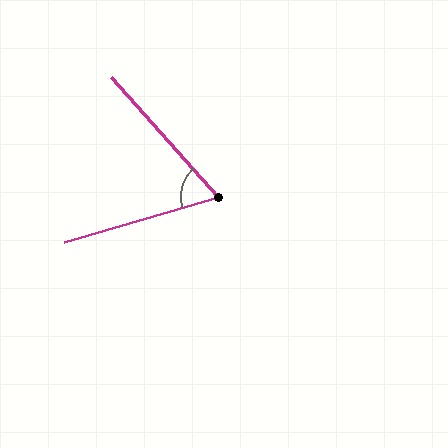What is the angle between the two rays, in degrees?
Approximately 65 degrees.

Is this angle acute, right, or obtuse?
It is acute.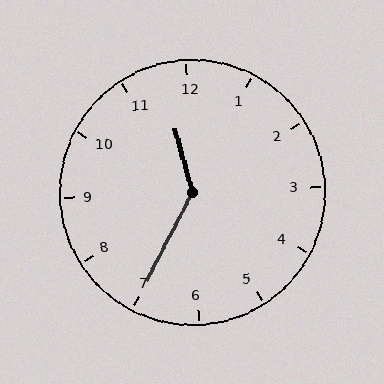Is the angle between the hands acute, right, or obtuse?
It is obtuse.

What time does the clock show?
11:35.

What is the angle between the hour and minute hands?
Approximately 138 degrees.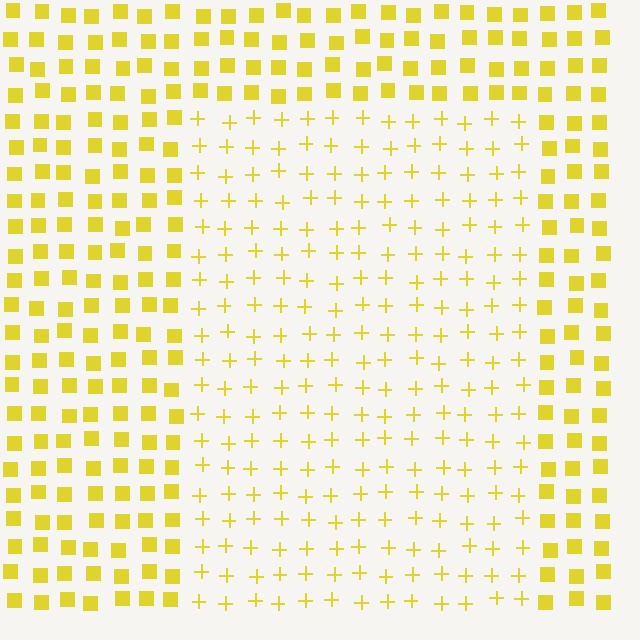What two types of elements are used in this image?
The image uses plus signs inside the rectangle region and squares outside it.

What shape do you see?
I see a rectangle.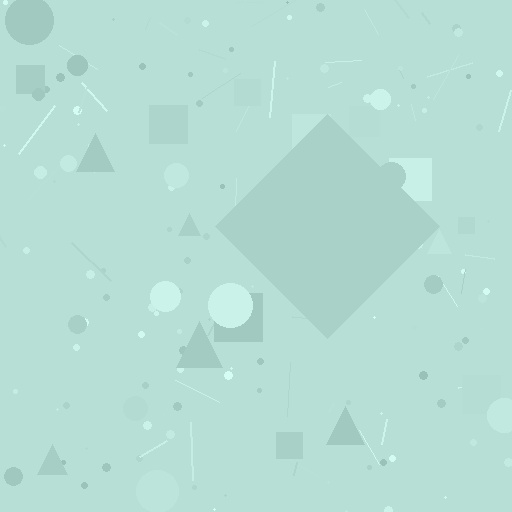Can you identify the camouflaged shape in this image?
The camouflaged shape is a diamond.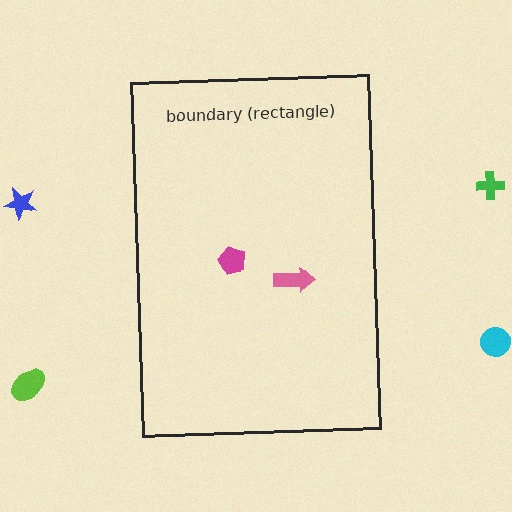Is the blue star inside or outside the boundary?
Outside.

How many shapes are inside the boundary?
2 inside, 4 outside.